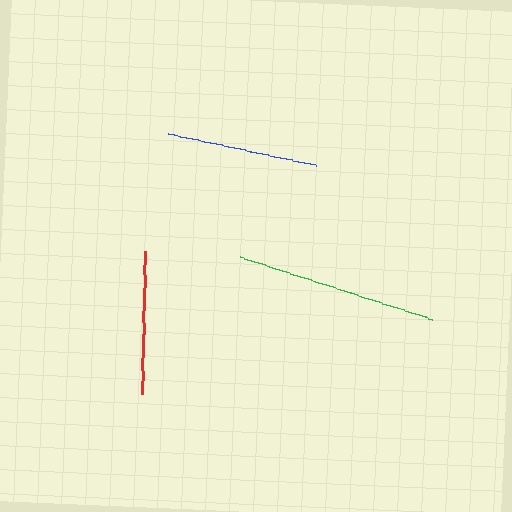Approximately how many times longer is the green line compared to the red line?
The green line is approximately 1.4 times the length of the red line.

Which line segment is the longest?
The green line is the longest at approximately 202 pixels.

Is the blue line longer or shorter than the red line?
The blue line is longer than the red line.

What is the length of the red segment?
The red segment is approximately 143 pixels long.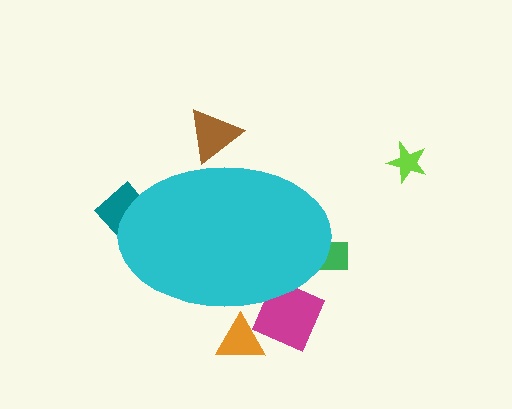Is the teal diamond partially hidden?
Yes, the teal diamond is partially hidden behind the cyan ellipse.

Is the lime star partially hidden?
No, the lime star is fully visible.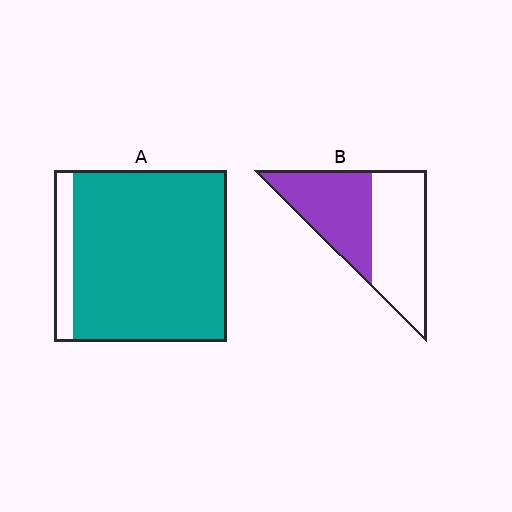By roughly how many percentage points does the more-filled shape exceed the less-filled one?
By roughly 40 percentage points (A over B).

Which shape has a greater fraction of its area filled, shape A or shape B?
Shape A.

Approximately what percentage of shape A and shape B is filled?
A is approximately 90% and B is approximately 45%.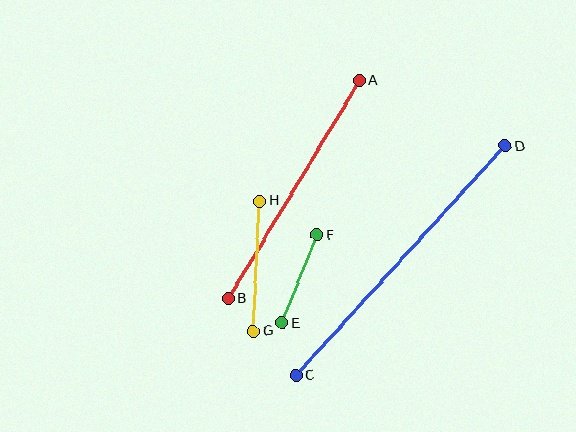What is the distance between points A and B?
The distance is approximately 255 pixels.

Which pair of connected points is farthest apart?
Points C and D are farthest apart.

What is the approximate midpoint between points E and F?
The midpoint is at approximately (300, 279) pixels.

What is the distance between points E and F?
The distance is approximately 95 pixels.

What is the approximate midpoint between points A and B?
The midpoint is at approximately (294, 190) pixels.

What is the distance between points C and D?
The distance is approximately 310 pixels.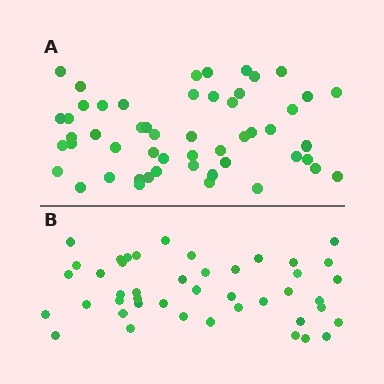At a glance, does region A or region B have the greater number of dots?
Region A (the top region) has more dots.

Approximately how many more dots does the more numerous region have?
Region A has roughly 8 or so more dots than region B.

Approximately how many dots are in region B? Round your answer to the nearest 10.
About 40 dots. (The exact count is 44, which rounds to 40.)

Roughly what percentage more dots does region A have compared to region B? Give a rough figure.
About 20% more.